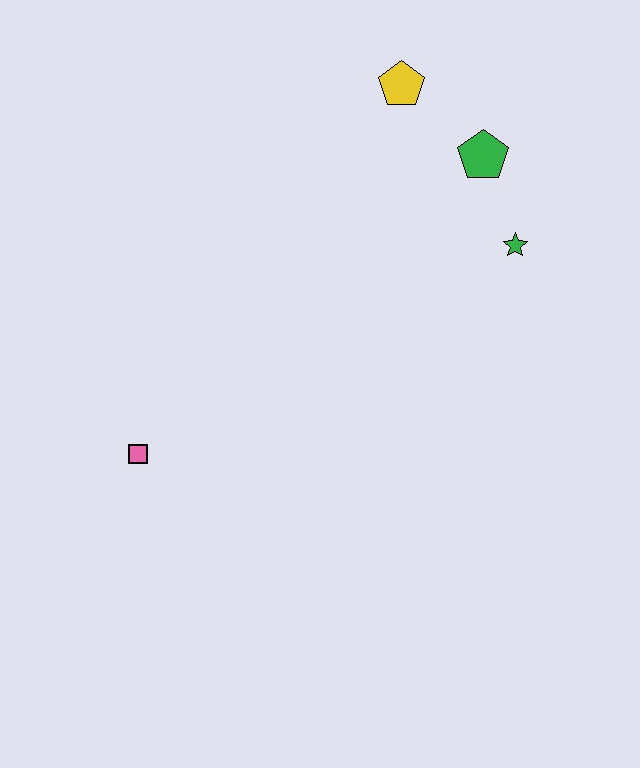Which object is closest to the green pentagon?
The green star is closest to the green pentagon.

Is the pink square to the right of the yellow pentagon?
No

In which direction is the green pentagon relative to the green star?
The green pentagon is above the green star.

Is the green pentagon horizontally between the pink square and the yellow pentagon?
No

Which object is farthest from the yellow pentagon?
The pink square is farthest from the yellow pentagon.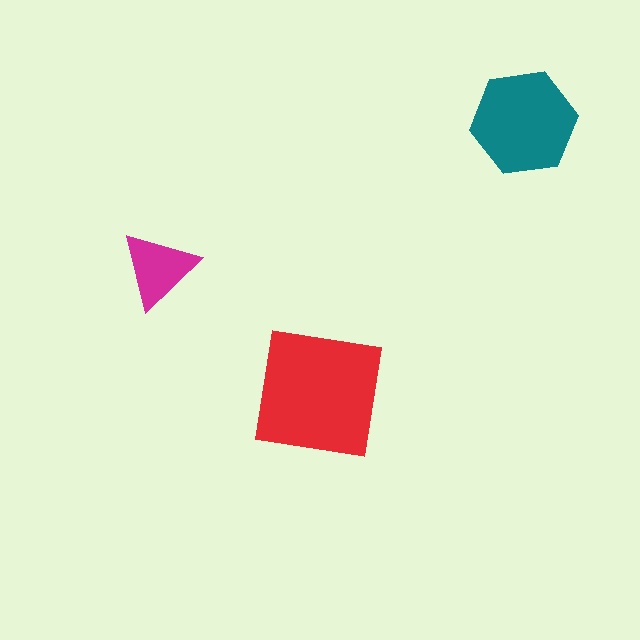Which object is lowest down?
The red square is bottommost.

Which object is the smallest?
The magenta triangle.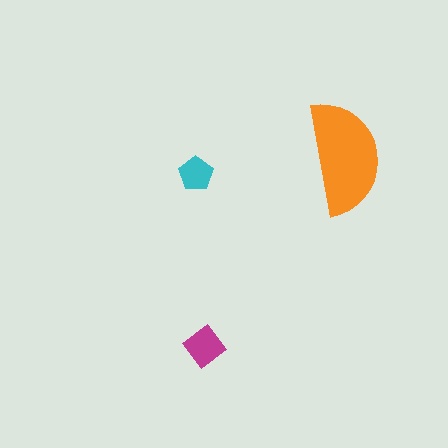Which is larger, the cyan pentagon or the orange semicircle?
The orange semicircle.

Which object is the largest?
The orange semicircle.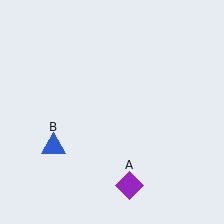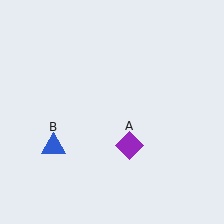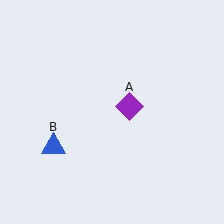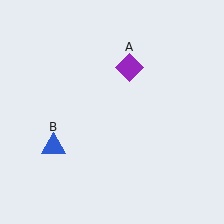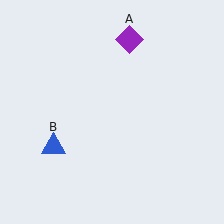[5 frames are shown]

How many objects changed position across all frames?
1 object changed position: purple diamond (object A).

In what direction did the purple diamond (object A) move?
The purple diamond (object A) moved up.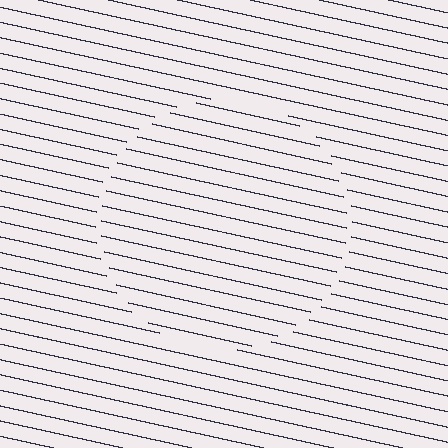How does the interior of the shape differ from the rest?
The interior of the shape contains the same grating, shifted by half a period — the contour is defined by the phase discontinuity where line-ends from the inner and outer gratings abut.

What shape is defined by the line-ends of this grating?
An illusory circle. The interior of the shape contains the same grating, shifted by half a period — the contour is defined by the phase discontinuity where line-ends from the inner and outer gratings abut.